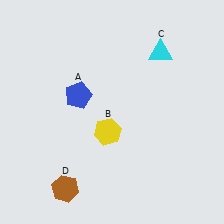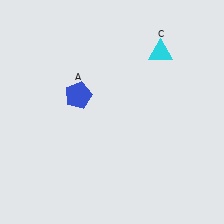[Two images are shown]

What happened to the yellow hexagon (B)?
The yellow hexagon (B) was removed in Image 2. It was in the bottom-left area of Image 1.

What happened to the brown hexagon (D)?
The brown hexagon (D) was removed in Image 2. It was in the bottom-left area of Image 1.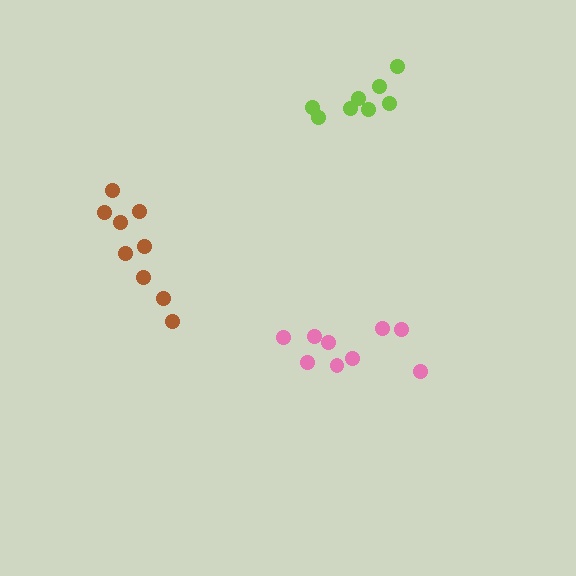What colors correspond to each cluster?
The clusters are colored: pink, brown, lime.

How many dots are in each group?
Group 1: 9 dots, Group 2: 9 dots, Group 3: 8 dots (26 total).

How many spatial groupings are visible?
There are 3 spatial groupings.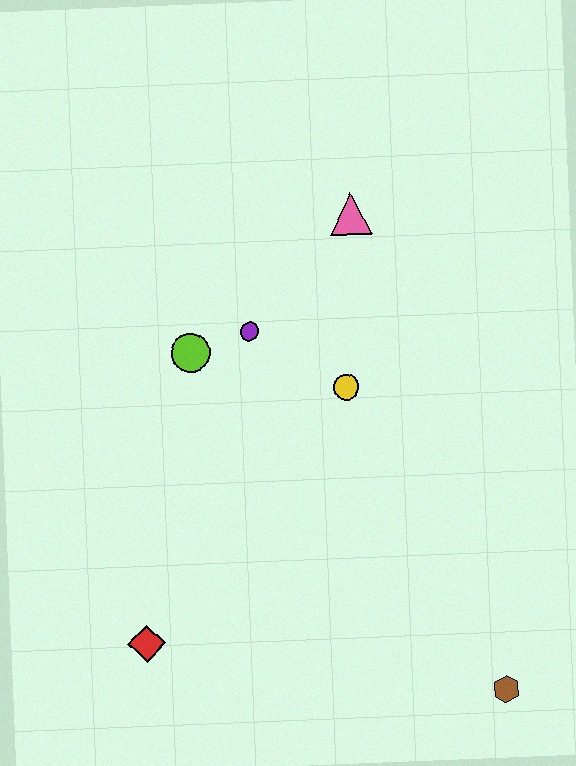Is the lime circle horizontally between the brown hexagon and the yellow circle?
No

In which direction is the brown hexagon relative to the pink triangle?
The brown hexagon is below the pink triangle.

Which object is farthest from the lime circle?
The brown hexagon is farthest from the lime circle.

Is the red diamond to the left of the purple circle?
Yes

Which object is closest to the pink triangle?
The purple circle is closest to the pink triangle.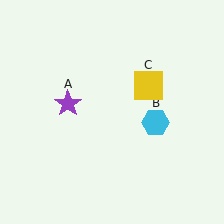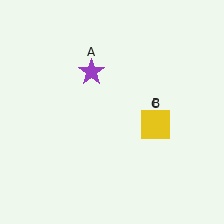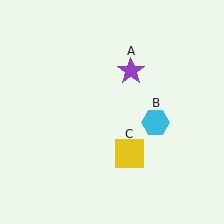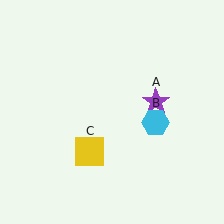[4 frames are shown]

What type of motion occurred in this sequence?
The purple star (object A), yellow square (object C) rotated clockwise around the center of the scene.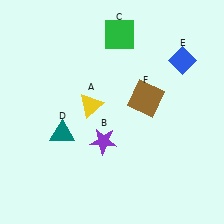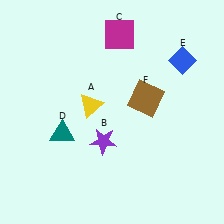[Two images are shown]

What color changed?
The square (C) changed from green in Image 1 to magenta in Image 2.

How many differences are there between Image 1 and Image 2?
There is 1 difference between the two images.